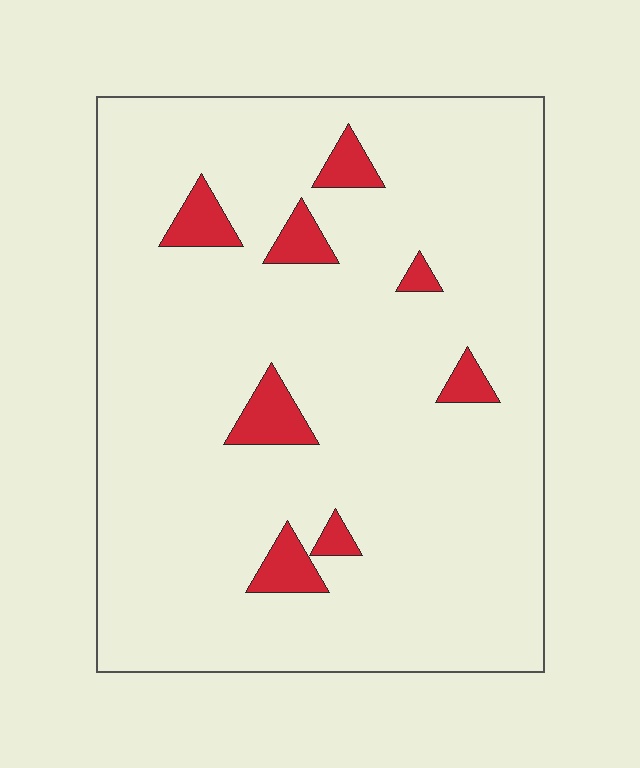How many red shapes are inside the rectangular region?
8.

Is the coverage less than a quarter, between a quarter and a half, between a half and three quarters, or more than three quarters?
Less than a quarter.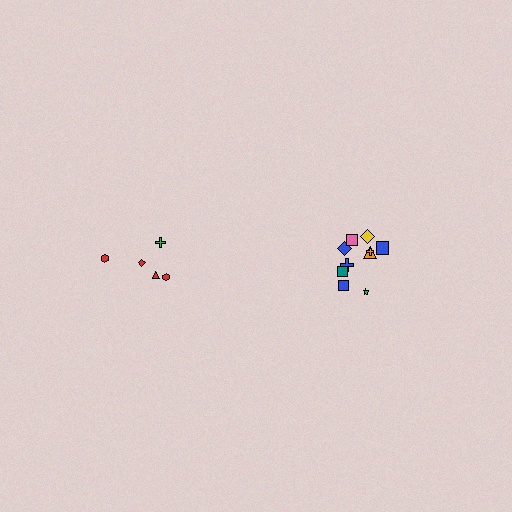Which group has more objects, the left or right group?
The right group.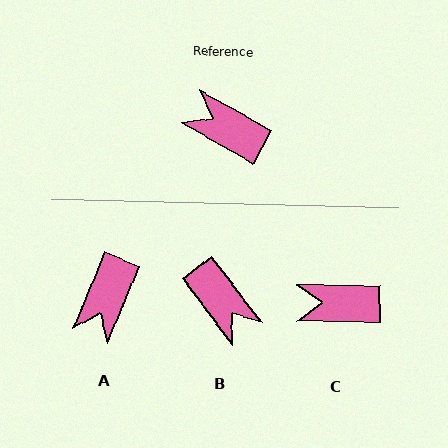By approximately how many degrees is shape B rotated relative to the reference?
Approximately 157 degrees counter-clockwise.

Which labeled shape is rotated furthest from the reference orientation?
B, about 157 degrees away.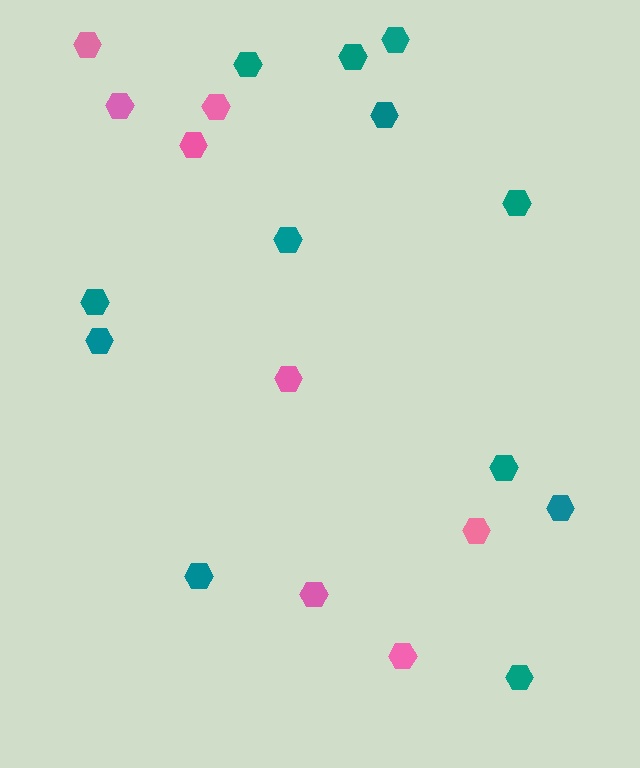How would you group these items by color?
There are 2 groups: one group of teal hexagons (12) and one group of pink hexagons (8).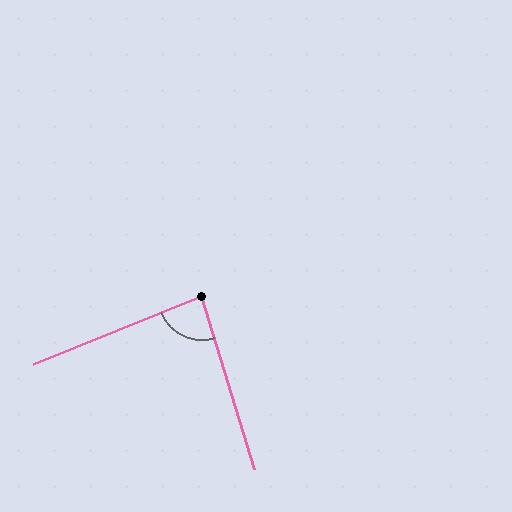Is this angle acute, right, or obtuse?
It is acute.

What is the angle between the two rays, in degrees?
Approximately 85 degrees.